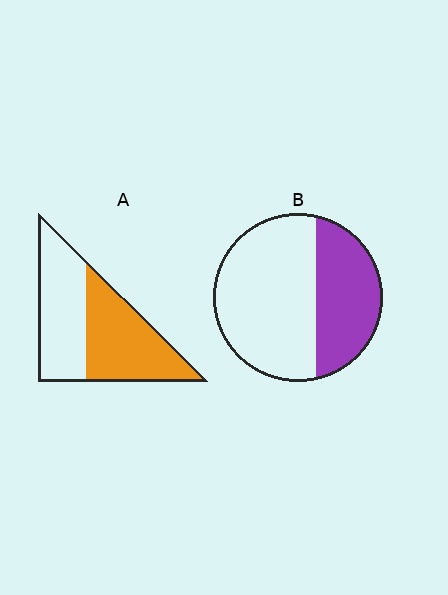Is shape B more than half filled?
No.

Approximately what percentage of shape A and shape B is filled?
A is approximately 50% and B is approximately 35%.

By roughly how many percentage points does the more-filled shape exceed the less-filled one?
By roughly 15 percentage points (A over B).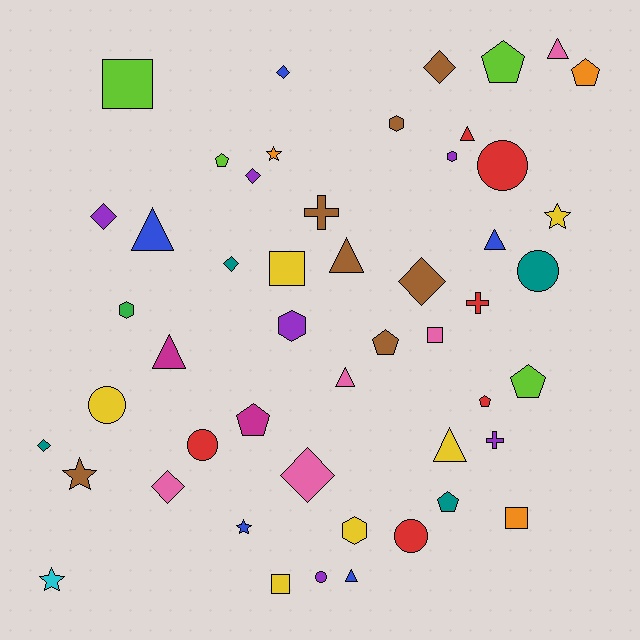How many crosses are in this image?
There are 3 crosses.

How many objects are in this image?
There are 50 objects.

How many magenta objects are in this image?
There are 2 magenta objects.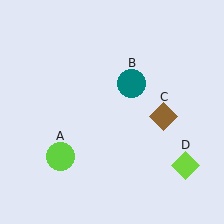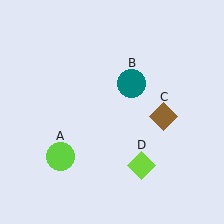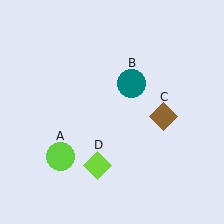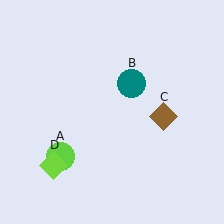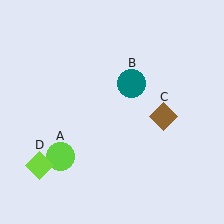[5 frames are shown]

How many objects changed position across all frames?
1 object changed position: lime diamond (object D).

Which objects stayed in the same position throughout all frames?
Lime circle (object A) and teal circle (object B) and brown diamond (object C) remained stationary.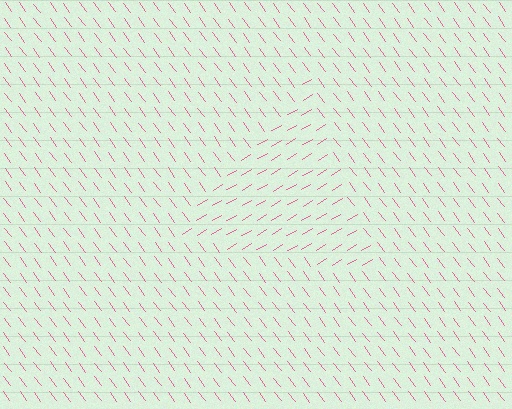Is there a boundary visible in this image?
Yes, there is a texture boundary formed by a change in line orientation.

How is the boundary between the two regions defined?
The boundary is defined purely by a change in line orientation (approximately 85 degrees difference). All lines are the same color and thickness.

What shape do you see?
I see a triangle.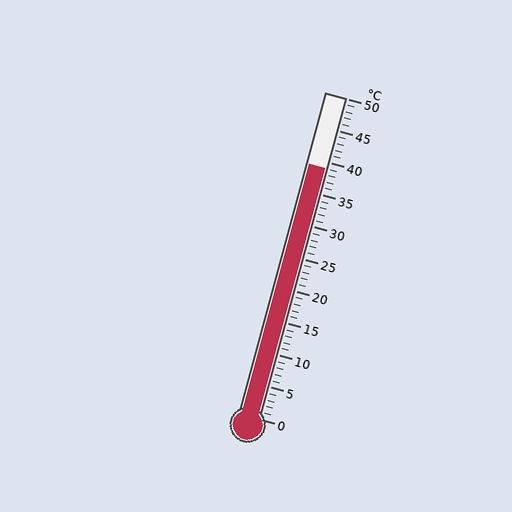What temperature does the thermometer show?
The thermometer shows approximately 39°C.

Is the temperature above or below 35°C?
The temperature is above 35°C.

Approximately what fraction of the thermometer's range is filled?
The thermometer is filled to approximately 80% of its range.